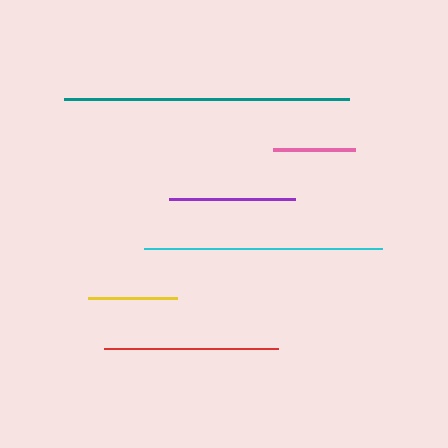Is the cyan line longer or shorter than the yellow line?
The cyan line is longer than the yellow line.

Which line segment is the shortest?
The pink line is the shortest at approximately 82 pixels.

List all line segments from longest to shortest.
From longest to shortest: teal, cyan, red, purple, yellow, pink.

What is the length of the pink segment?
The pink segment is approximately 82 pixels long.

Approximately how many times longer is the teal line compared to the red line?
The teal line is approximately 1.6 times the length of the red line.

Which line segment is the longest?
The teal line is the longest at approximately 285 pixels.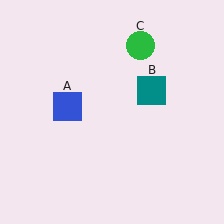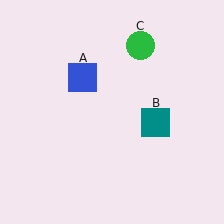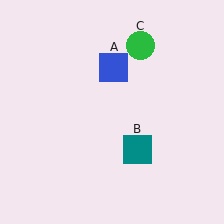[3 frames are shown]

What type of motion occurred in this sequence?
The blue square (object A), teal square (object B) rotated clockwise around the center of the scene.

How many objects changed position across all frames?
2 objects changed position: blue square (object A), teal square (object B).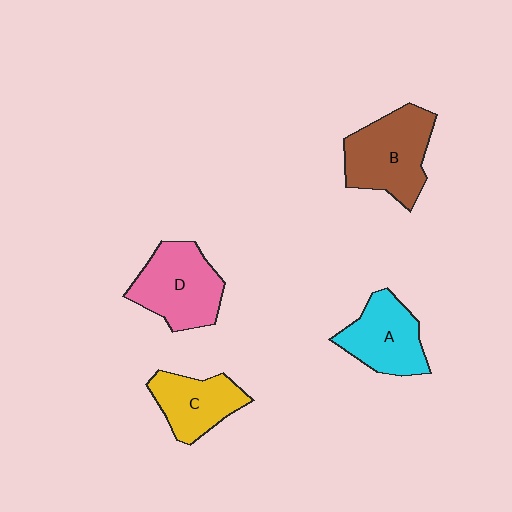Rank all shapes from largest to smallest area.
From largest to smallest: B (brown), D (pink), A (cyan), C (yellow).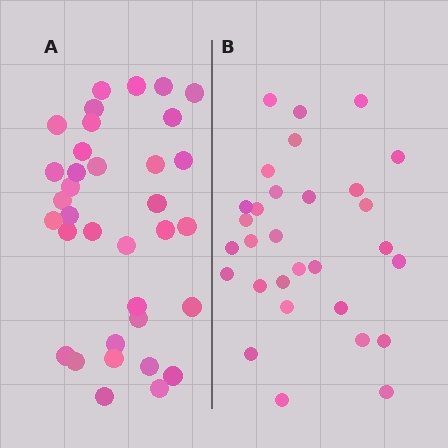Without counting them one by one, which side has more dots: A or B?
Region A (the left region) has more dots.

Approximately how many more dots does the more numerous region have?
Region A has about 5 more dots than region B.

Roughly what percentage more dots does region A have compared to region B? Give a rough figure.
About 15% more.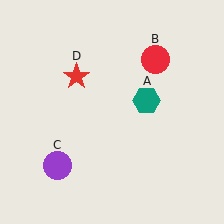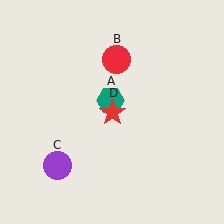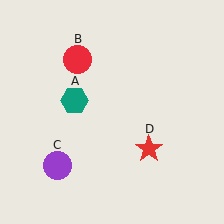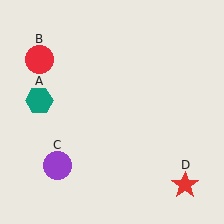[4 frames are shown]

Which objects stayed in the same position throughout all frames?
Purple circle (object C) remained stationary.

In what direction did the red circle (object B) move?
The red circle (object B) moved left.